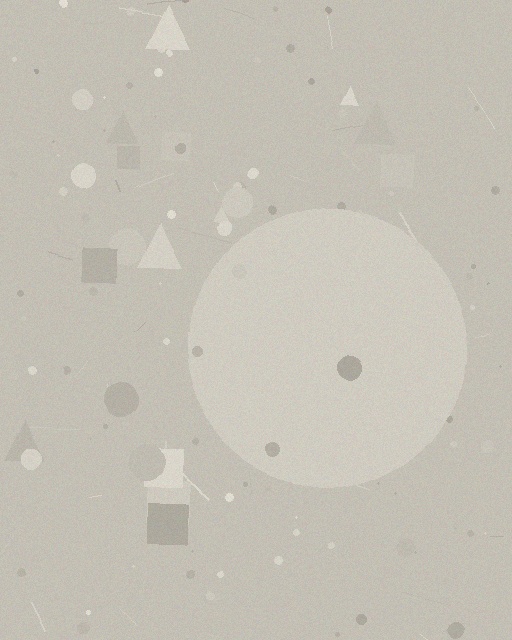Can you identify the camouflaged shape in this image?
The camouflaged shape is a circle.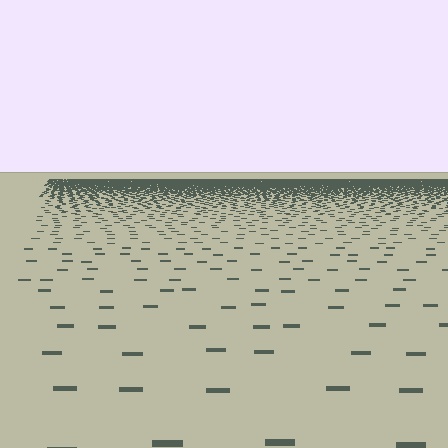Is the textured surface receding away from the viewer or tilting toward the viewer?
The surface is receding away from the viewer. Texture elements get smaller and denser toward the top.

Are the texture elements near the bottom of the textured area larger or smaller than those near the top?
Larger. Near the bottom, elements are closer to the viewer and appear at a bigger on-screen size.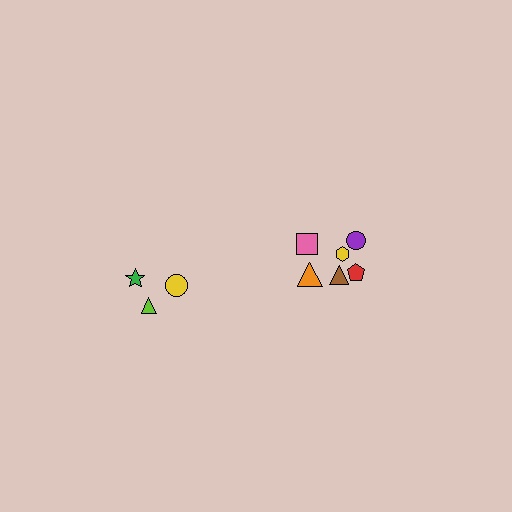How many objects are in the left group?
There are 3 objects.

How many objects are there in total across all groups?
There are 9 objects.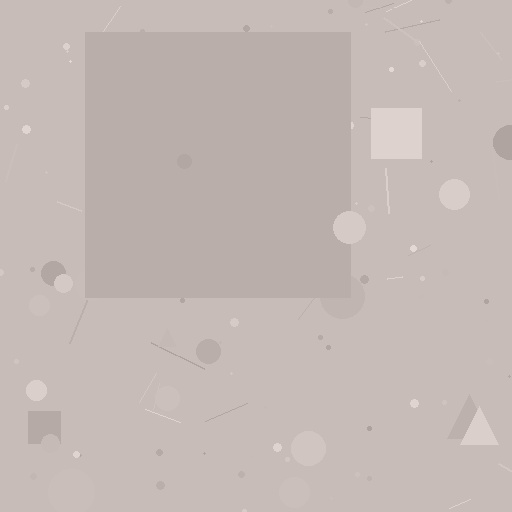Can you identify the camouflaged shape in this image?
The camouflaged shape is a square.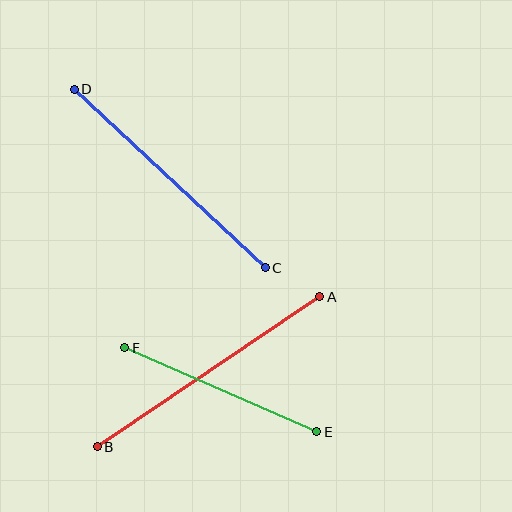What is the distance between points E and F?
The distance is approximately 209 pixels.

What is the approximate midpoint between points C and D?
The midpoint is at approximately (170, 179) pixels.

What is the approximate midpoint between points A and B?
The midpoint is at approximately (208, 372) pixels.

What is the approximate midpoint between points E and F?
The midpoint is at approximately (221, 390) pixels.